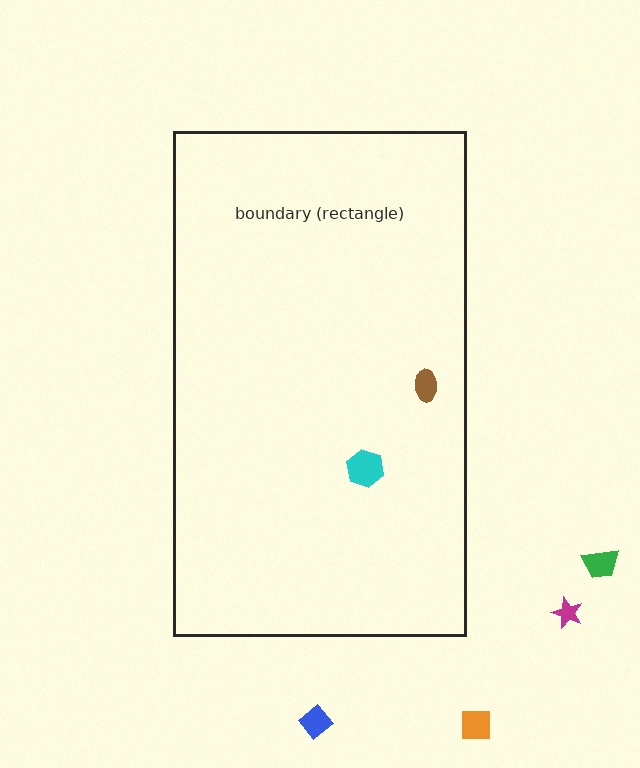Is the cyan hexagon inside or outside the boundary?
Inside.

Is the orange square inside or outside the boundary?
Outside.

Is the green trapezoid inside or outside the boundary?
Outside.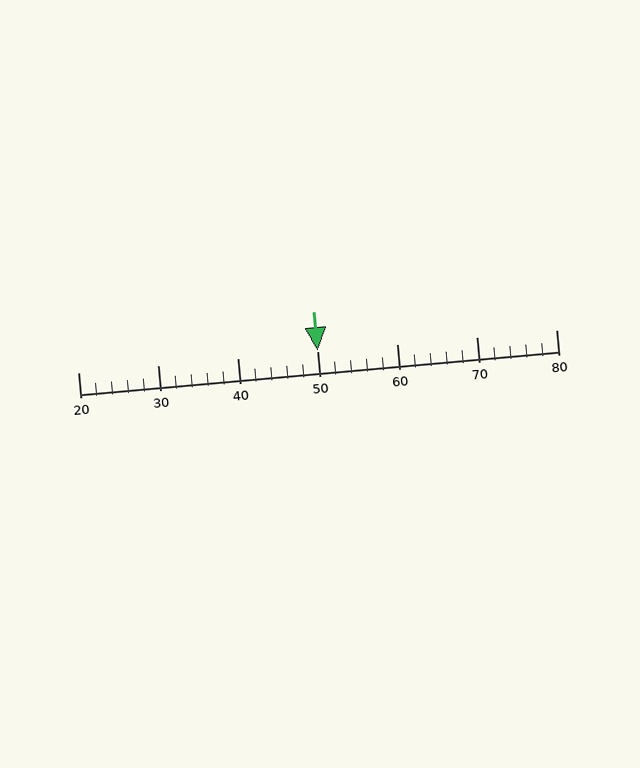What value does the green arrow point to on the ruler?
The green arrow points to approximately 50.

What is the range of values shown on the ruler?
The ruler shows values from 20 to 80.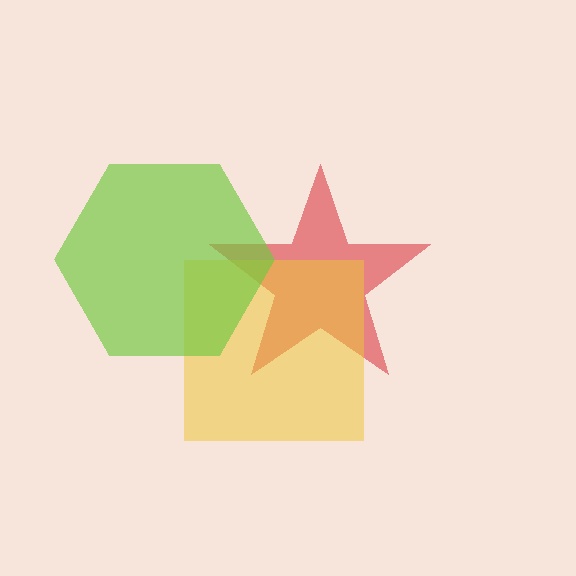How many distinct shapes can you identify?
There are 3 distinct shapes: a red star, a yellow square, a lime hexagon.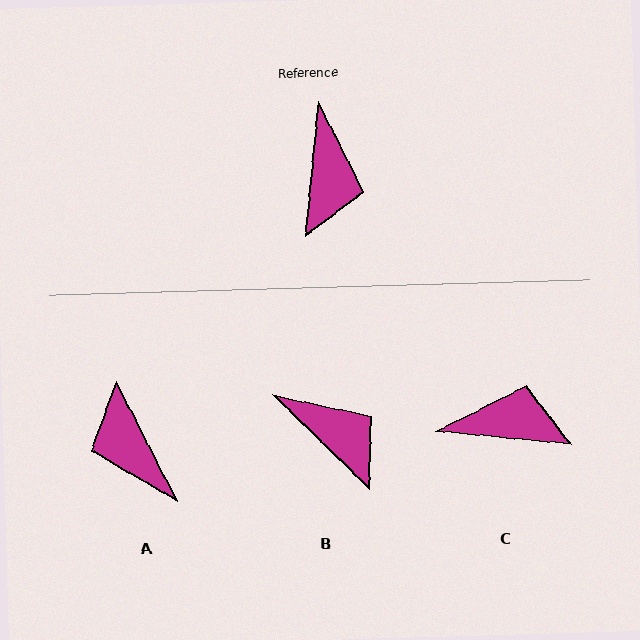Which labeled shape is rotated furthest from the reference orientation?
A, about 147 degrees away.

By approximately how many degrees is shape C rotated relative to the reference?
Approximately 91 degrees counter-clockwise.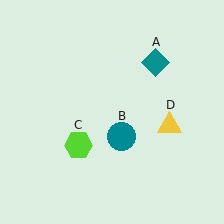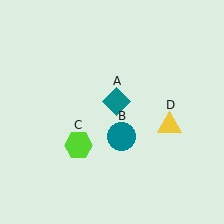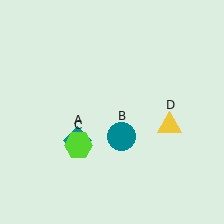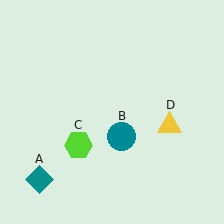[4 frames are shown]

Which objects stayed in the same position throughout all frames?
Teal circle (object B) and lime hexagon (object C) and yellow triangle (object D) remained stationary.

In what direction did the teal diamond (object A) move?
The teal diamond (object A) moved down and to the left.